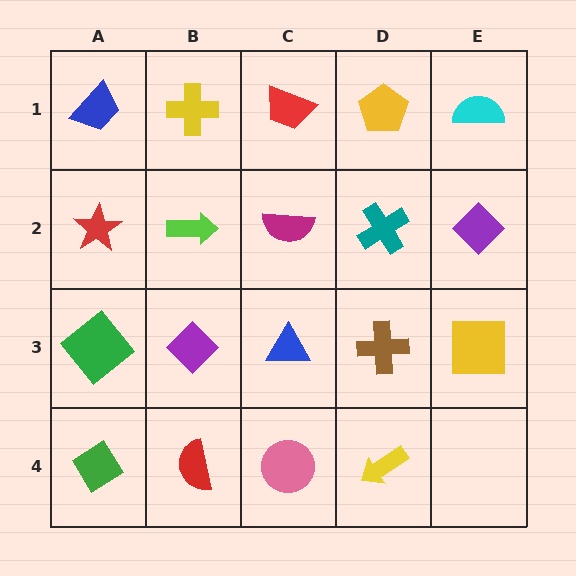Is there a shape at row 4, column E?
No, that cell is empty.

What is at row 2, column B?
A lime arrow.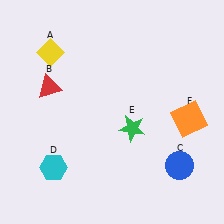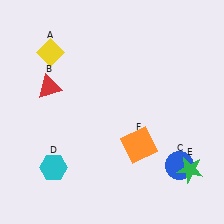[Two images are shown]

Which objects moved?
The objects that moved are: the green star (E), the orange square (F).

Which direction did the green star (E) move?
The green star (E) moved right.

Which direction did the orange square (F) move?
The orange square (F) moved left.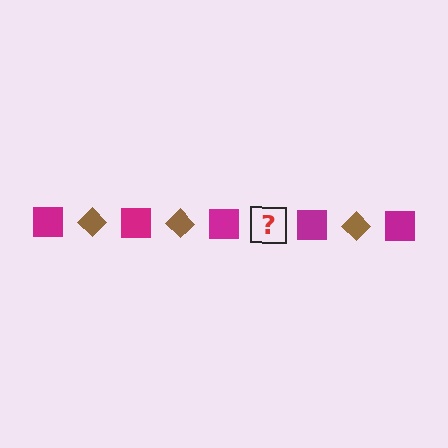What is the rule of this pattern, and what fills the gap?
The rule is that the pattern alternates between magenta square and brown diamond. The gap should be filled with a brown diamond.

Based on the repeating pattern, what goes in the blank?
The blank should be a brown diamond.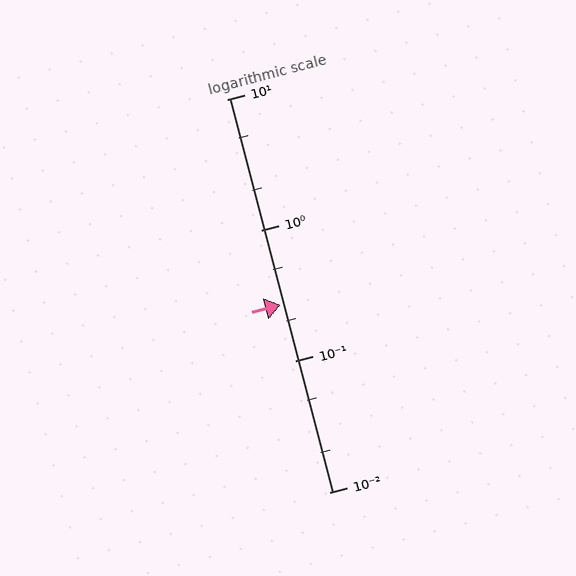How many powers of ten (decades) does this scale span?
The scale spans 3 decades, from 0.01 to 10.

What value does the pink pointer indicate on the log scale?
The pointer indicates approximately 0.27.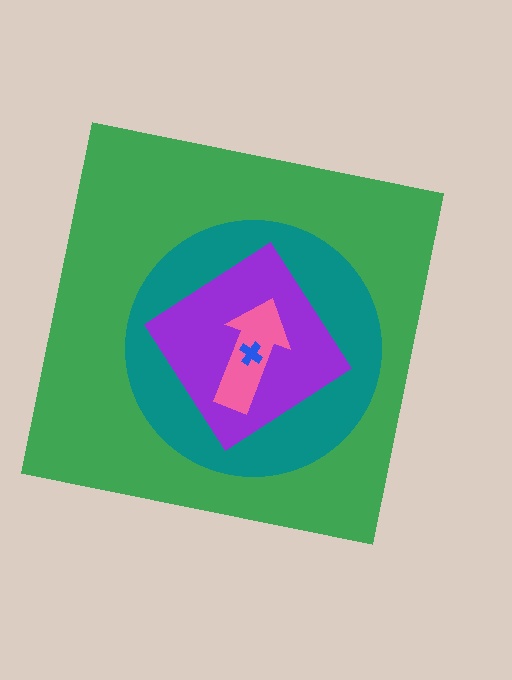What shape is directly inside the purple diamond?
The pink arrow.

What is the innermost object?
The blue cross.